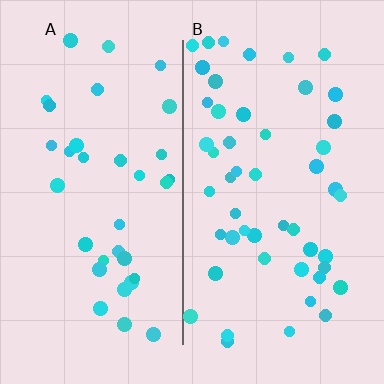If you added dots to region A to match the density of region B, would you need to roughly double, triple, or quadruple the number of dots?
Approximately double.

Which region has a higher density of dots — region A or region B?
B (the right).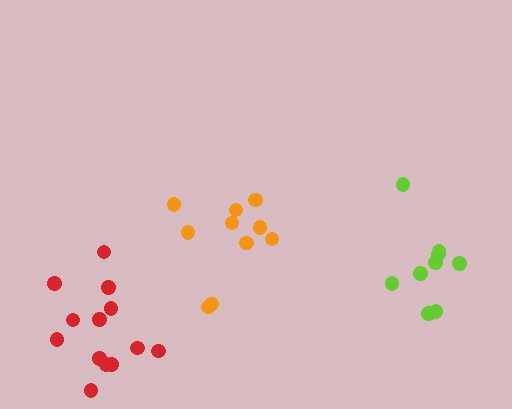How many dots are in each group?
Group 1: 13 dots, Group 2: 10 dots, Group 3: 9 dots (32 total).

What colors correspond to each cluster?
The clusters are colored: red, orange, lime.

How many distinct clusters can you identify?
There are 3 distinct clusters.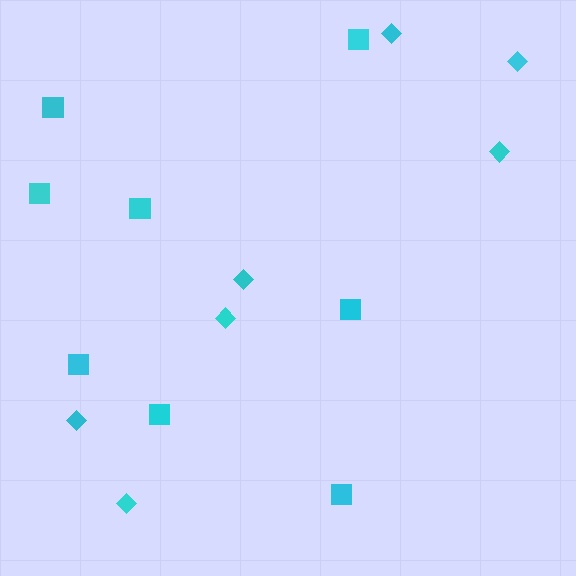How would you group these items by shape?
There are 2 groups: one group of squares (8) and one group of diamonds (7).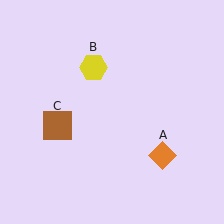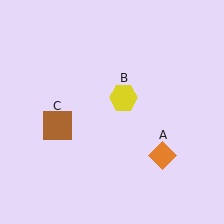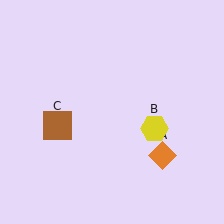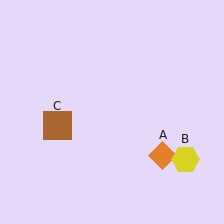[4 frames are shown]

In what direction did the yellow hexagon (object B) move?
The yellow hexagon (object B) moved down and to the right.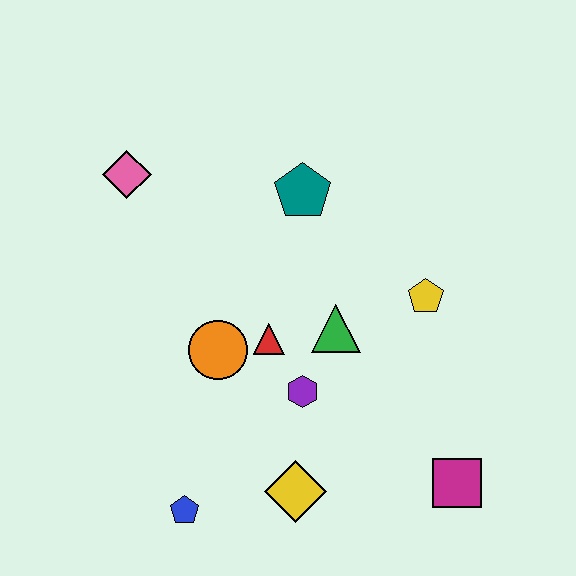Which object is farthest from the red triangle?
The magenta square is farthest from the red triangle.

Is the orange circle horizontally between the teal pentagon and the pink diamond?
Yes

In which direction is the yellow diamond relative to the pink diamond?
The yellow diamond is below the pink diamond.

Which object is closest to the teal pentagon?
The green triangle is closest to the teal pentagon.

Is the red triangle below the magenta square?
No